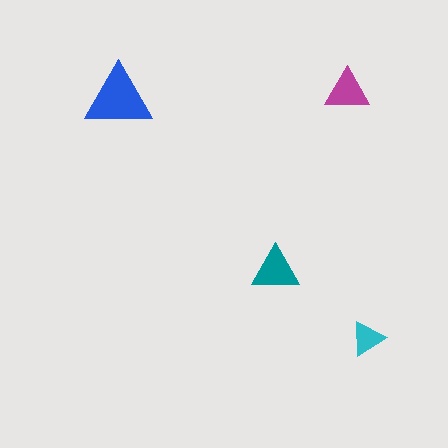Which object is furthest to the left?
The blue triangle is leftmost.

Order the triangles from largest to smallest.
the blue one, the teal one, the magenta one, the cyan one.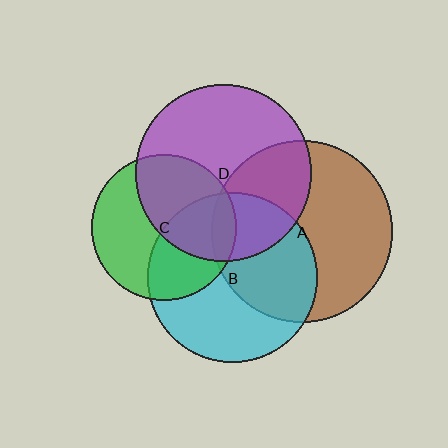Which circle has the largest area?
Circle A (brown).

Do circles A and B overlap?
Yes.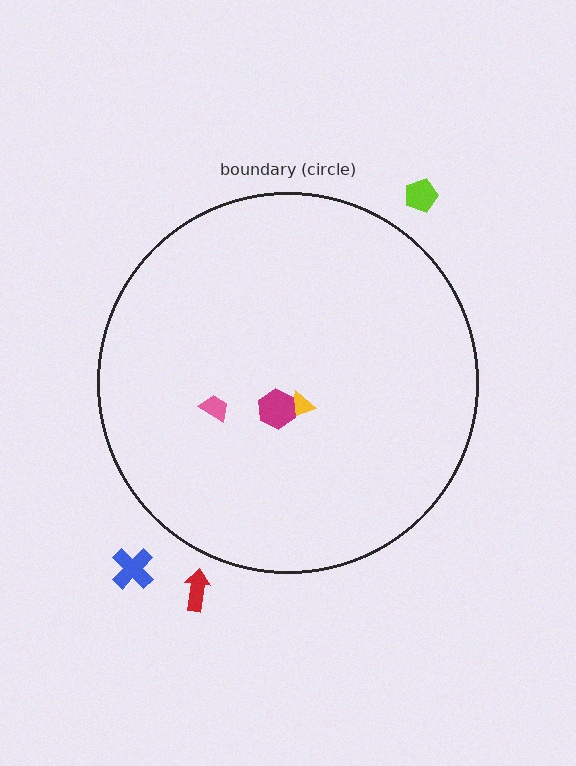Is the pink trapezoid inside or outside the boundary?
Inside.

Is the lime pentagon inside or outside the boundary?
Outside.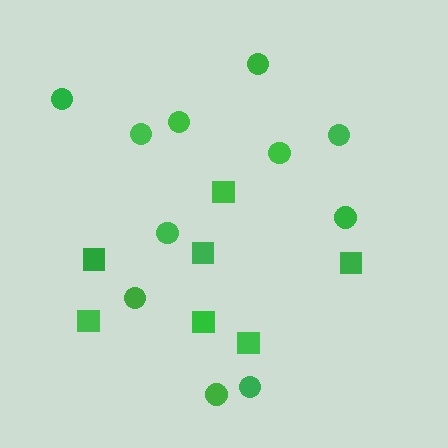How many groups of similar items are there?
There are 2 groups: one group of circles (11) and one group of squares (7).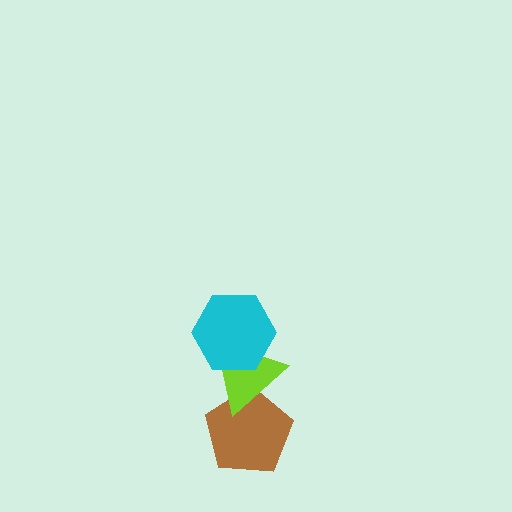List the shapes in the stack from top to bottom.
From top to bottom: the cyan hexagon, the lime triangle, the brown pentagon.